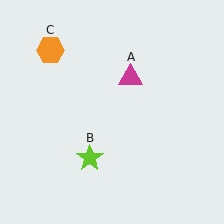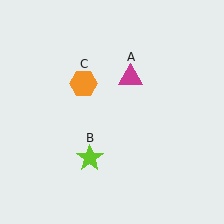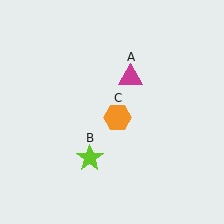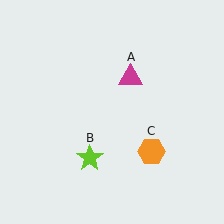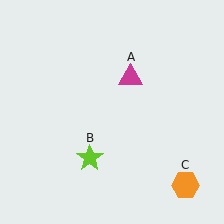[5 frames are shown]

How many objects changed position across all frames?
1 object changed position: orange hexagon (object C).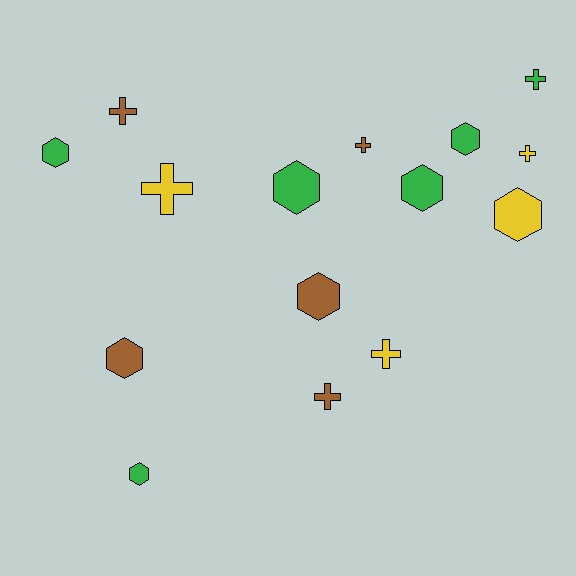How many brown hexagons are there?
There are 2 brown hexagons.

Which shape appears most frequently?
Hexagon, with 8 objects.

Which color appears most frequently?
Green, with 6 objects.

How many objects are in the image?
There are 15 objects.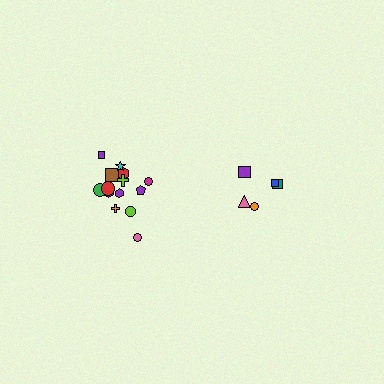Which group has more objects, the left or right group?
The left group.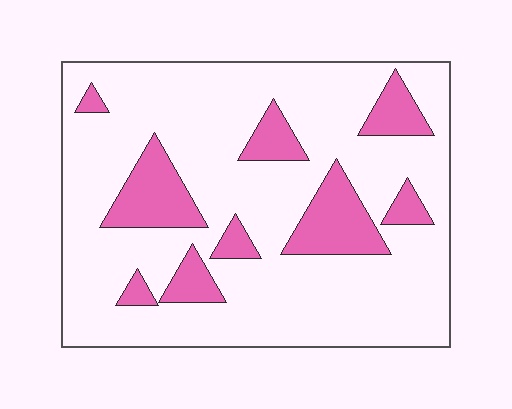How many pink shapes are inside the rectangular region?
9.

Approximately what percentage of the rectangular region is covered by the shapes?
Approximately 20%.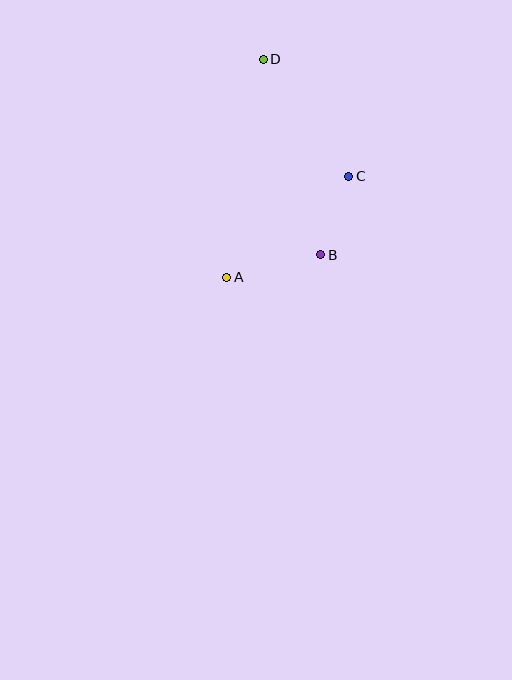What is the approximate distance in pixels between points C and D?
The distance between C and D is approximately 145 pixels.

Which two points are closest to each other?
Points B and C are closest to each other.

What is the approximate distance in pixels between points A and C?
The distance between A and C is approximately 158 pixels.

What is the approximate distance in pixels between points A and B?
The distance between A and B is approximately 97 pixels.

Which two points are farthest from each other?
Points A and D are farthest from each other.